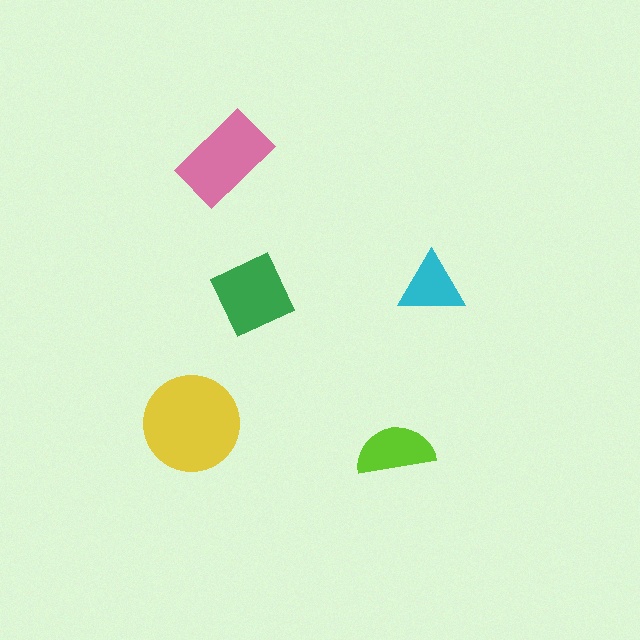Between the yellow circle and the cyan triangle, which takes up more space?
The yellow circle.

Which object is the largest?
The yellow circle.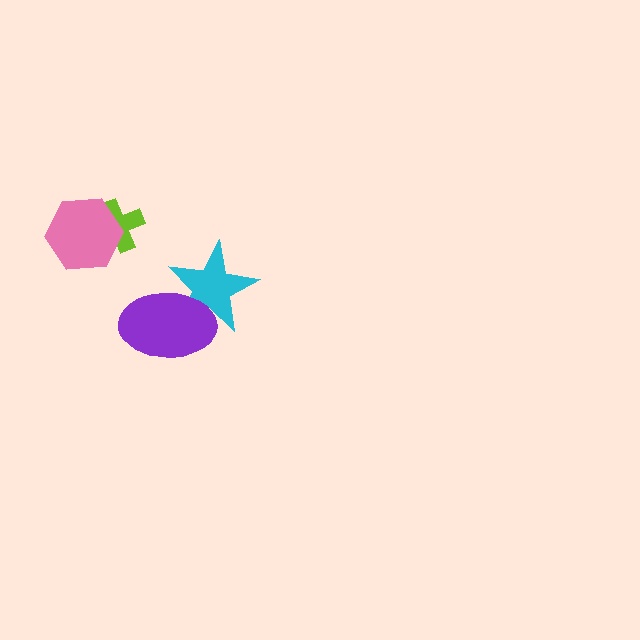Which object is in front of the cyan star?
The purple ellipse is in front of the cyan star.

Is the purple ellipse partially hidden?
No, no other shape covers it.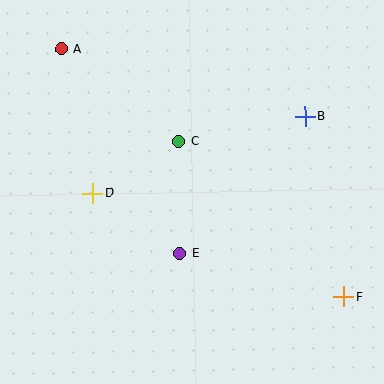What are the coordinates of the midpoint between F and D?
The midpoint between F and D is at (218, 245).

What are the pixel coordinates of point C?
Point C is at (179, 141).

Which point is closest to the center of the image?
Point C at (179, 141) is closest to the center.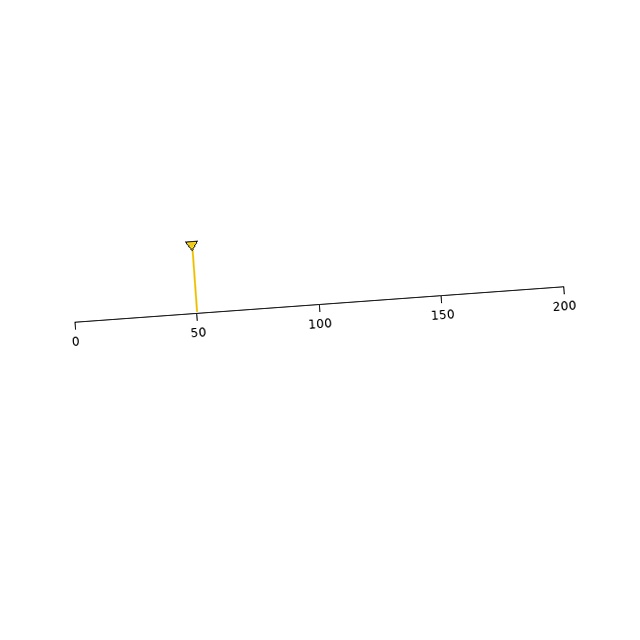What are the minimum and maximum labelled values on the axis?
The axis runs from 0 to 200.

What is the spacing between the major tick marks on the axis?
The major ticks are spaced 50 apart.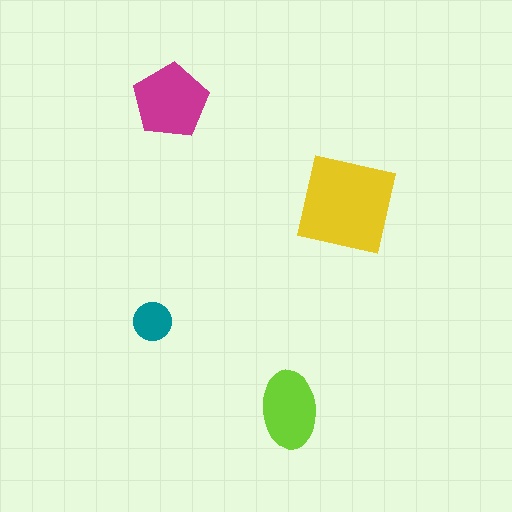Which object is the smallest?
The teal circle.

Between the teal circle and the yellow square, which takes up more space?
The yellow square.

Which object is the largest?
The yellow square.